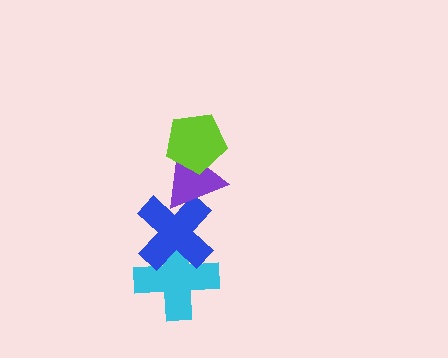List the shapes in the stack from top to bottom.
From top to bottom: the lime pentagon, the purple triangle, the blue cross, the cyan cross.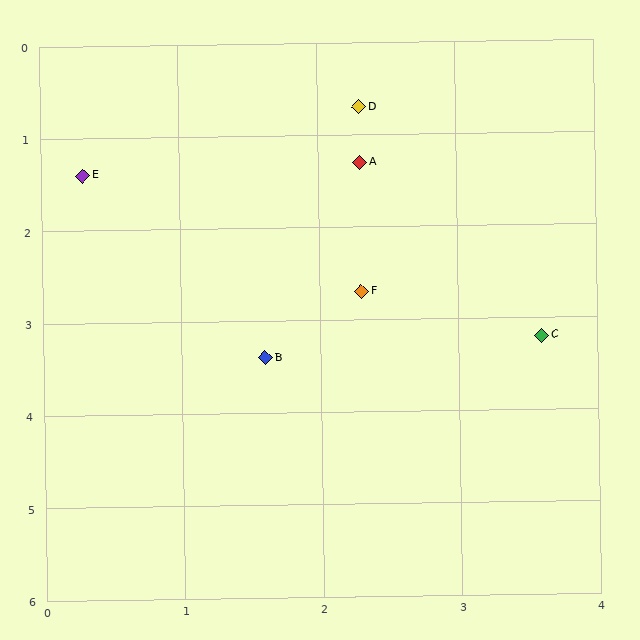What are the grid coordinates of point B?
Point B is at approximately (1.6, 3.4).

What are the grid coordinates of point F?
Point F is at approximately (2.3, 2.7).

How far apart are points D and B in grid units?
Points D and B are about 2.8 grid units apart.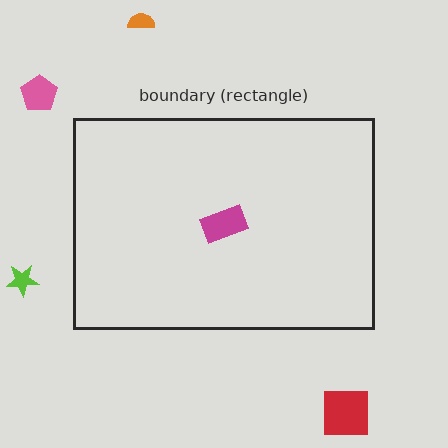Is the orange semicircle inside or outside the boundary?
Outside.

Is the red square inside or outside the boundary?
Outside.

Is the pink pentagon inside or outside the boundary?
Outside.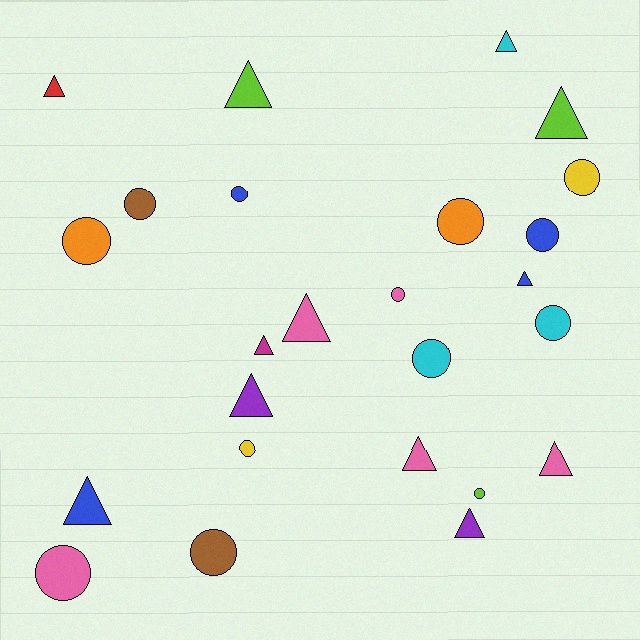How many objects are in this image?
There are 25 objects.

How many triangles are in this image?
There are 12 triangles.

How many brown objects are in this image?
There are 2 brown objects.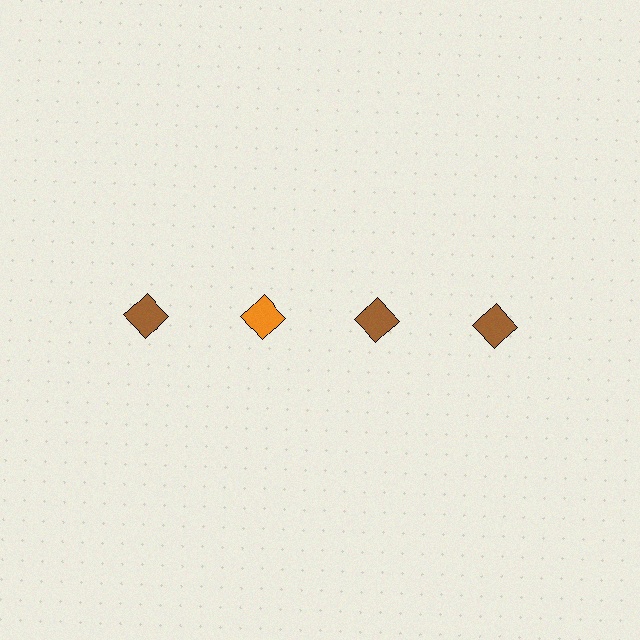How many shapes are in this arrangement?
There are 4 shapes arranged in a grid pattern.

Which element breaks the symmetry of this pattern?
The orange diamond in the top row, second from left column breaks the symmetry. All other shapes are brown diamonds.